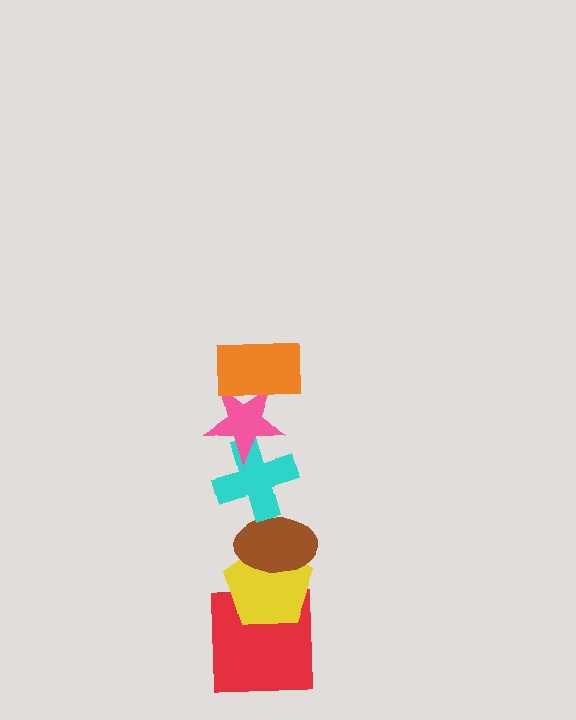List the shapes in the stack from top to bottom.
From top to bottom: the orange rectangle, the pink star, the cyan cross, the brown ellipse, the yellow pentagon, the red square.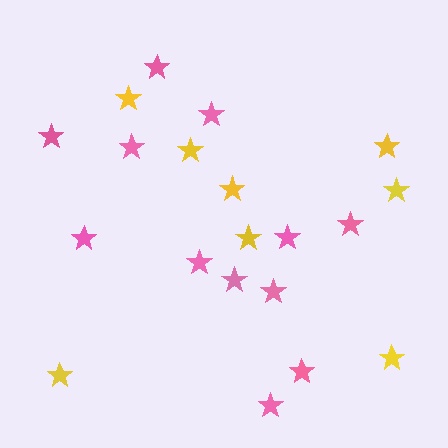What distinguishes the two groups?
There are 2 groups: one group of yellow stars (8) and one group of pink stars (12).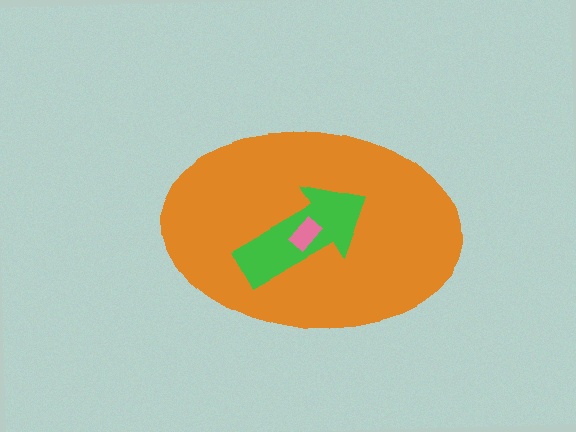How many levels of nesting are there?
3.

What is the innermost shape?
The pink rectangle.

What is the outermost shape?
The orange ellipse.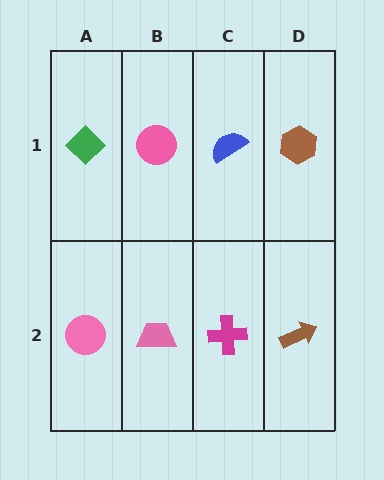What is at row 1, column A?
A green diamond.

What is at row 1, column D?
A brown hexagon.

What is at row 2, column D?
A brown arrow.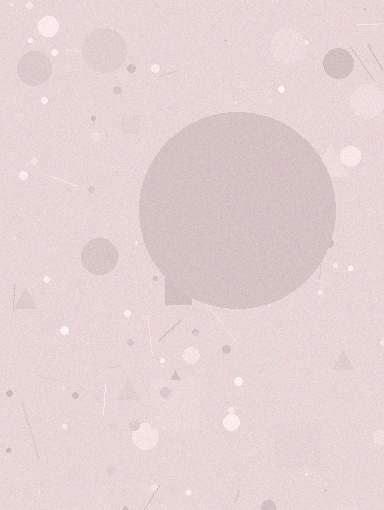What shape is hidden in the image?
A circle is hidden in the image.